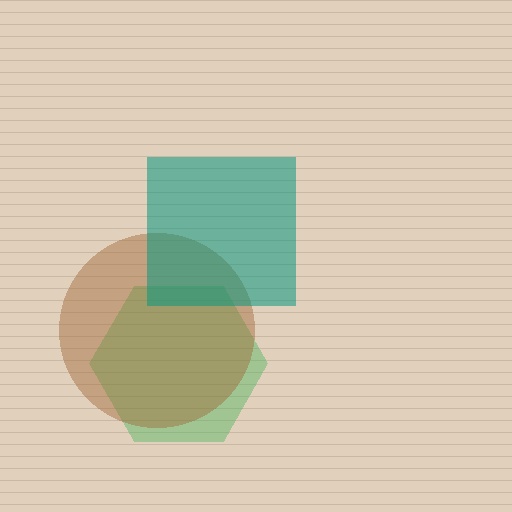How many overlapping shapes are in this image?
There are 3 overlapping shapes in the image.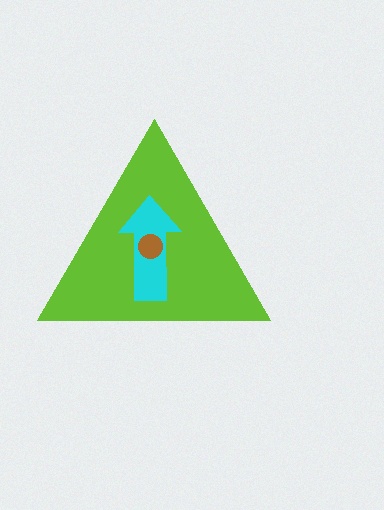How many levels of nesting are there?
3.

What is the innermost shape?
The brown circle.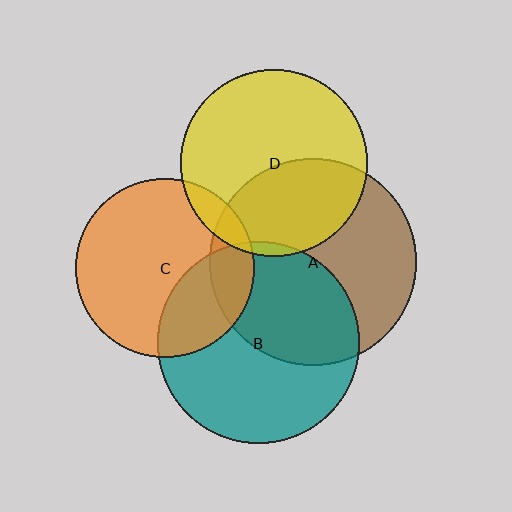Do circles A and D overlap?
Yes.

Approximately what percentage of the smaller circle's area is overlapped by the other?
Approximately 40%.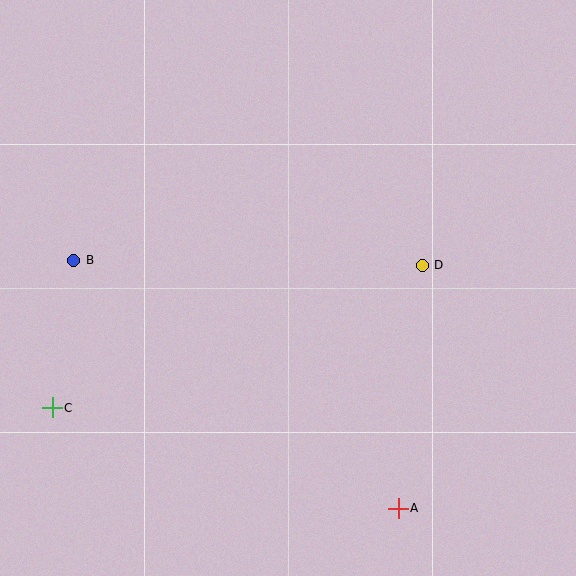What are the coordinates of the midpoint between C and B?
The midpoint between C and B is at (63, 334).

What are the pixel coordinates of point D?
Point D is at (422, 265).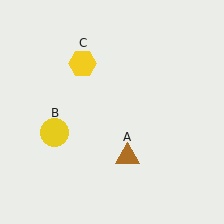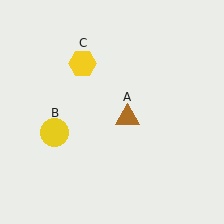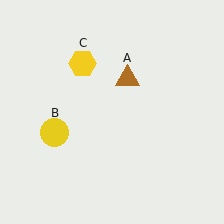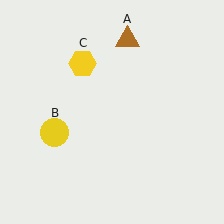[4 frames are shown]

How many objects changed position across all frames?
1 object changed position: brown triangle (object A).